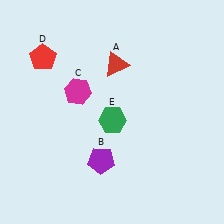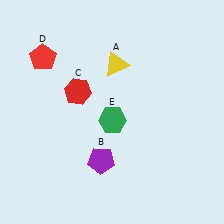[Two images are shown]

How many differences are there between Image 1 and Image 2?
There are 2 differences between the two images.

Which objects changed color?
A changed from red to yellow. C changed from magenta to red.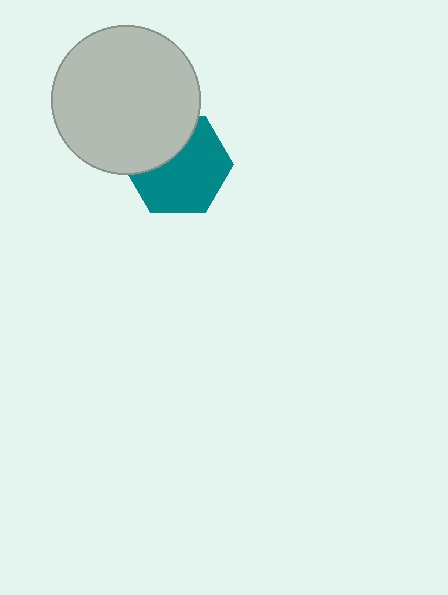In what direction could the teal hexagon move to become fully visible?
The teal hexagon could move down. That would shift it out from behind the light gray circle entirely.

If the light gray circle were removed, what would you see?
You would see the complete teal hexagon.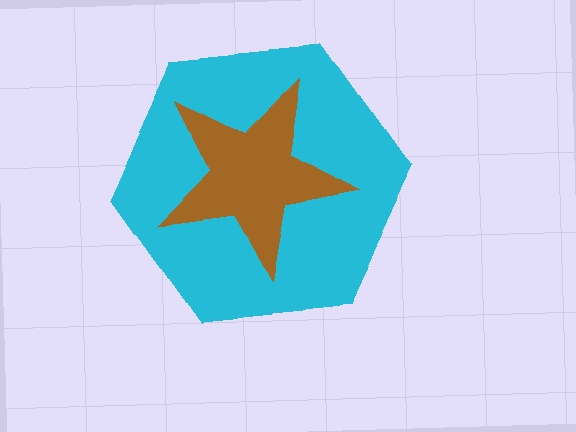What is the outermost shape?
The cyan hexagon.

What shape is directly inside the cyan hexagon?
The brown star.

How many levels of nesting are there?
2.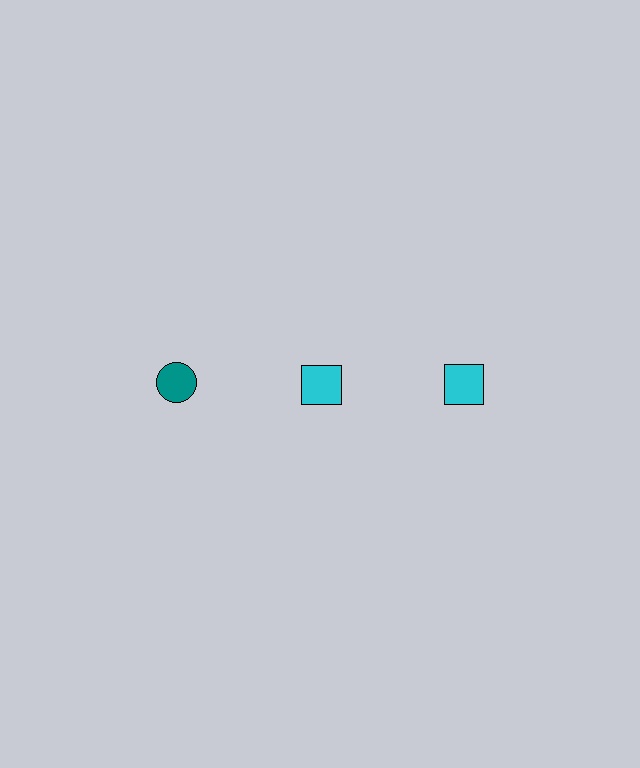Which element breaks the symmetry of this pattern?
The teal circle in the top row, leftmost column breaks the symmetry. All other shapes are cyan squares.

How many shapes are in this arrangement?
There are 3 shapes arranged in a grid pattern.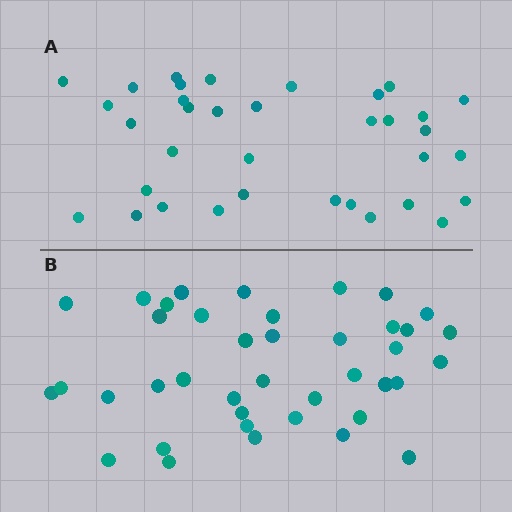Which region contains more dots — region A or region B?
Region B (the bottom region) has more dots.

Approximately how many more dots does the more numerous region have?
Region B has about 5 more dots than region A.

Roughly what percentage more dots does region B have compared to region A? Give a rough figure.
About 15% more.